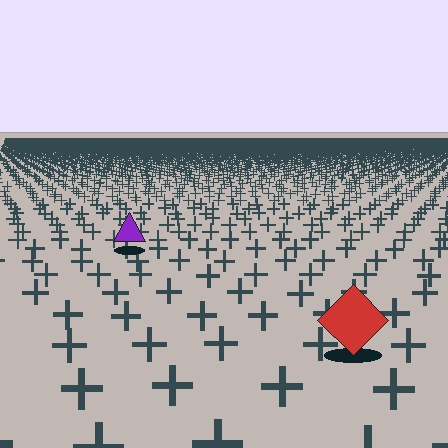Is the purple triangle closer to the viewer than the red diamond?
No. The red diamond is closer — you can tell from the texture gradient: the ground texture is coarser near it.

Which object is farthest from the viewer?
The purple triangle is farthest from the viewer. It appears smaller and the ground texture around it is denser.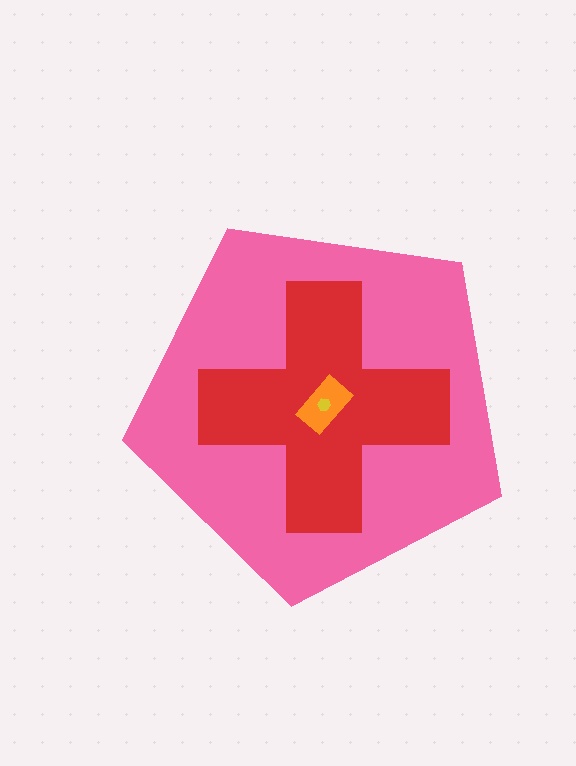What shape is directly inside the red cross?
The orange rectangle.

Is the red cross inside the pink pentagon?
Yes.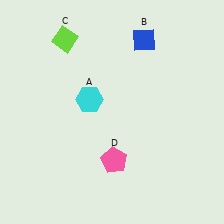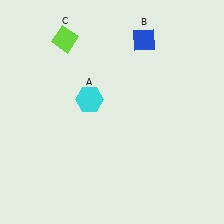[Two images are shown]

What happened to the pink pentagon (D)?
The pink pentagon (D) was removed in Image 2. It was in the bottom-right area of Image 1.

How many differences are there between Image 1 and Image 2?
There is 1 difference between the two images.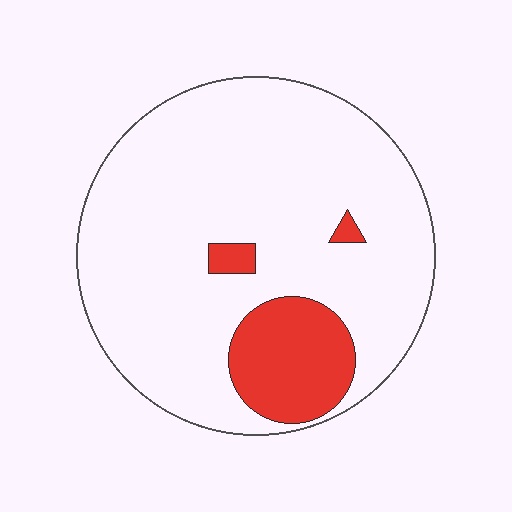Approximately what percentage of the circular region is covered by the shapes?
Approximately 15%.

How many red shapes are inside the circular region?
3.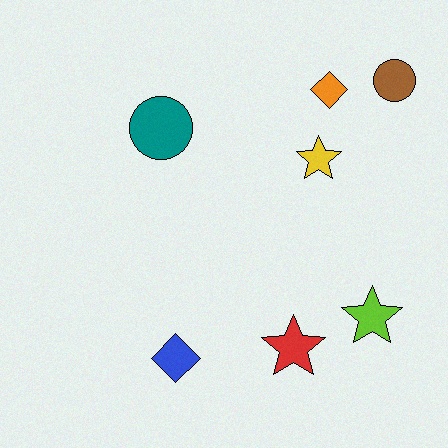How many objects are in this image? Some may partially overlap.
There are 7 objects.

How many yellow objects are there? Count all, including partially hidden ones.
There is 1 yellow object.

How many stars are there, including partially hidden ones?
There are 3 stars.